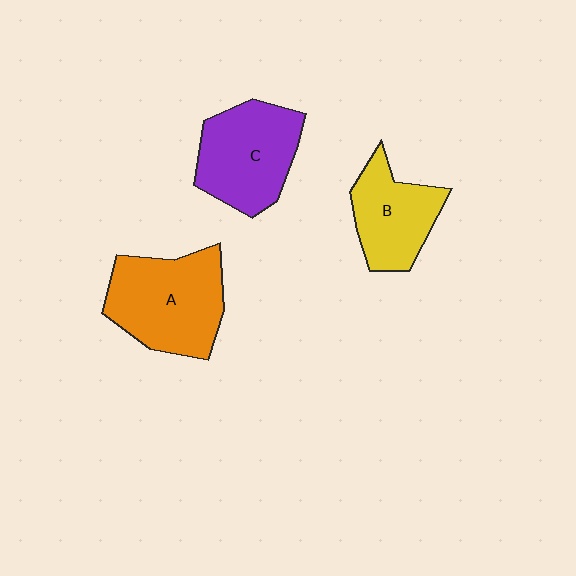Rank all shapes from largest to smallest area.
From largest to smallest: A (orange), C (purple), B (yellow).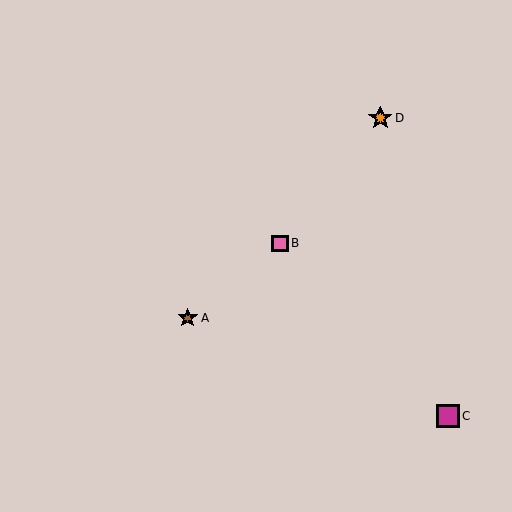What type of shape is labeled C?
Shape C is a magenta square.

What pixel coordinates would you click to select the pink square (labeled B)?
Click at (280, 243) to select the pink square B.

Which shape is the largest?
The orange star (labeled D) is the largest.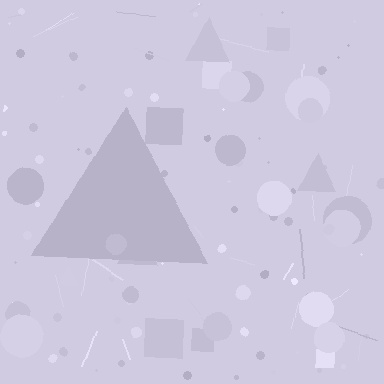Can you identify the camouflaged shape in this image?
The camouflaged shape is a triangle.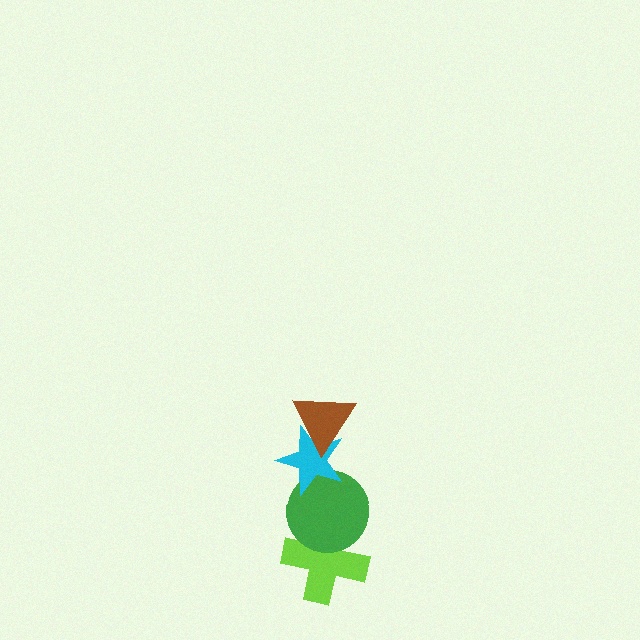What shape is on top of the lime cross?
The green circle is on top of the lime cross.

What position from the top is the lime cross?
The lime cross is 4th from the top.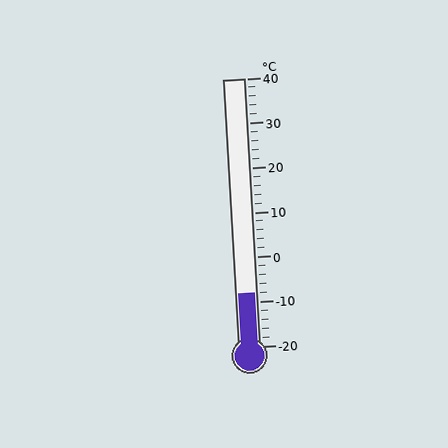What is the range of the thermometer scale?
The thermometer scale ranges from -20°C to 40°C.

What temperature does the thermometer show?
The thermometer shows approximately -8°C.